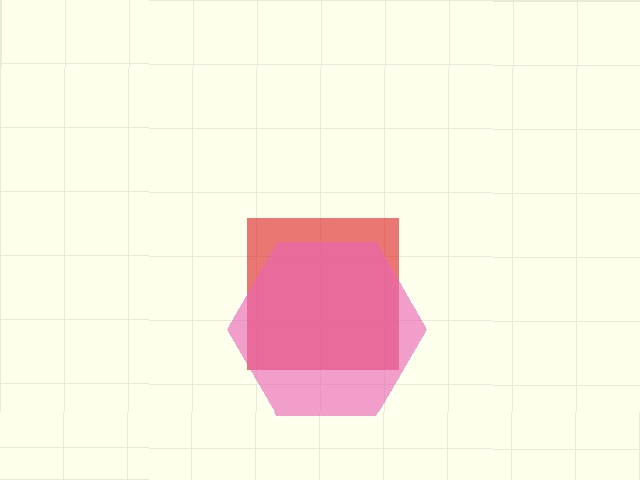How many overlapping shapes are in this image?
There are 2 overlapping shapes in the image.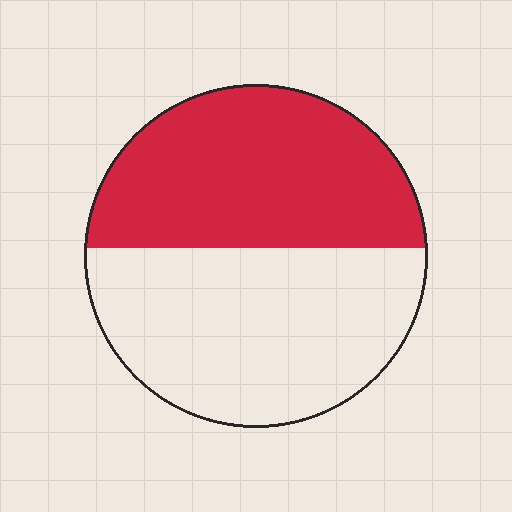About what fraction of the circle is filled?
About one half (1/2).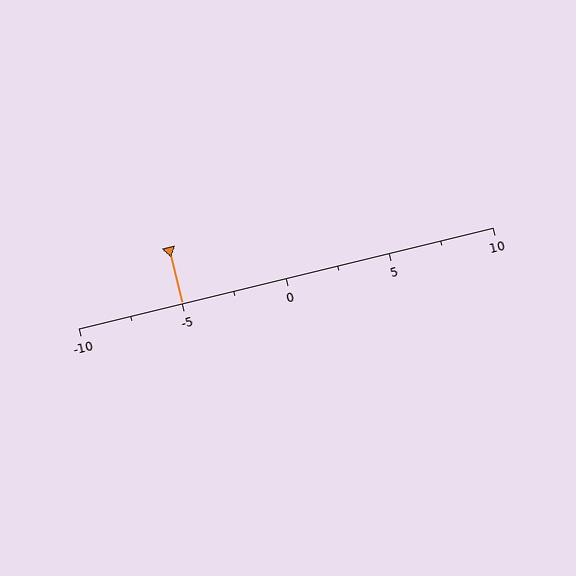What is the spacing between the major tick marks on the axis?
The major ticks are spaced 5 apart.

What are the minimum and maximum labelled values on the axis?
The axis runs from -10 to 10.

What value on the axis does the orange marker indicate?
The marker indicates approximately -5.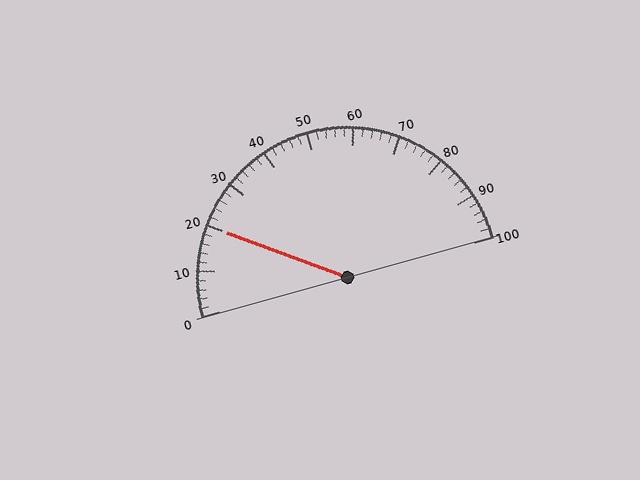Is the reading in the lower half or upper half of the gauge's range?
The reading is in the lower half of the range (0 to 100).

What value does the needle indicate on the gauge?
The needle indicates approximately 20.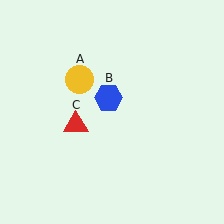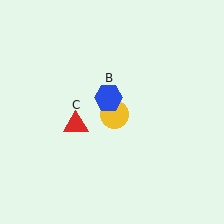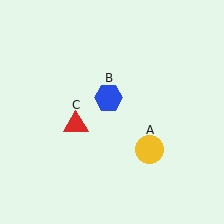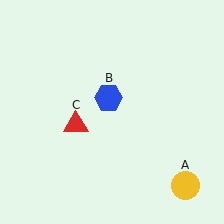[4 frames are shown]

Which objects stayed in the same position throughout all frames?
Blue hexagon (object B) and red triangle (object C) remained stationary.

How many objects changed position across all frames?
1 object changed position: yellow circle (object A).